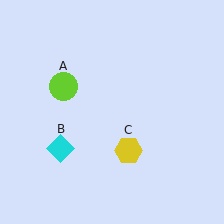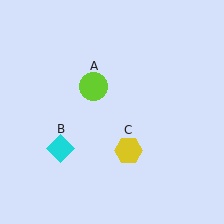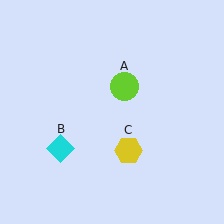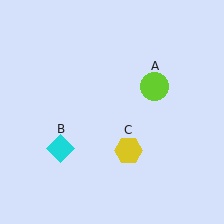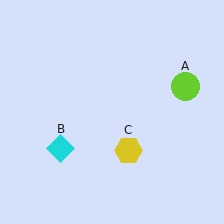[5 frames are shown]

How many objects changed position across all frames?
1 object changed position: lime circle (object A).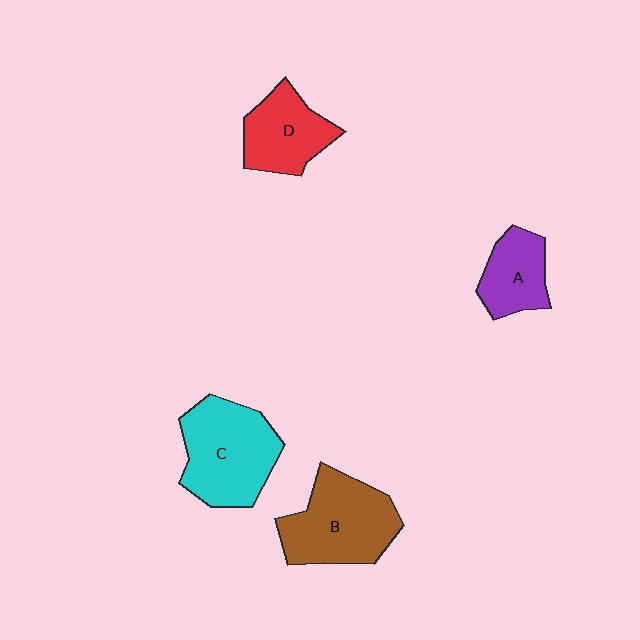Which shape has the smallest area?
Shape A (purple).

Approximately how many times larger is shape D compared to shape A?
Approximately 1.2 times.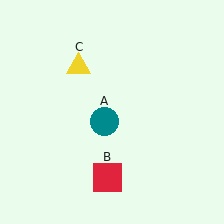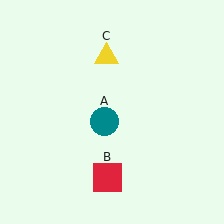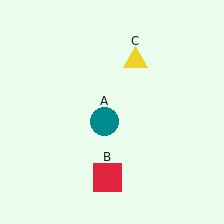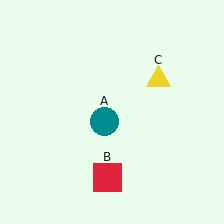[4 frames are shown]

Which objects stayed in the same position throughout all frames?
Teal circle (object A) and red square (object B) remained stationary.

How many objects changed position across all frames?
1 object changed position: yellow triangle (object C).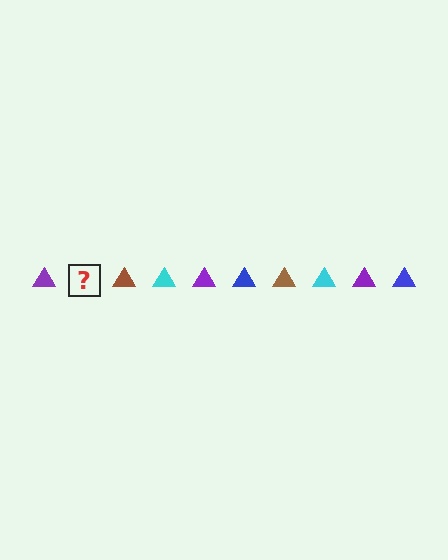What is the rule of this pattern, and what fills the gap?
The rule is that the pattern cycles through purple, blue, brown, cyan triangles. The gap should be filled with a blue triangle.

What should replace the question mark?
The question mark should be replaced with a blue triangle.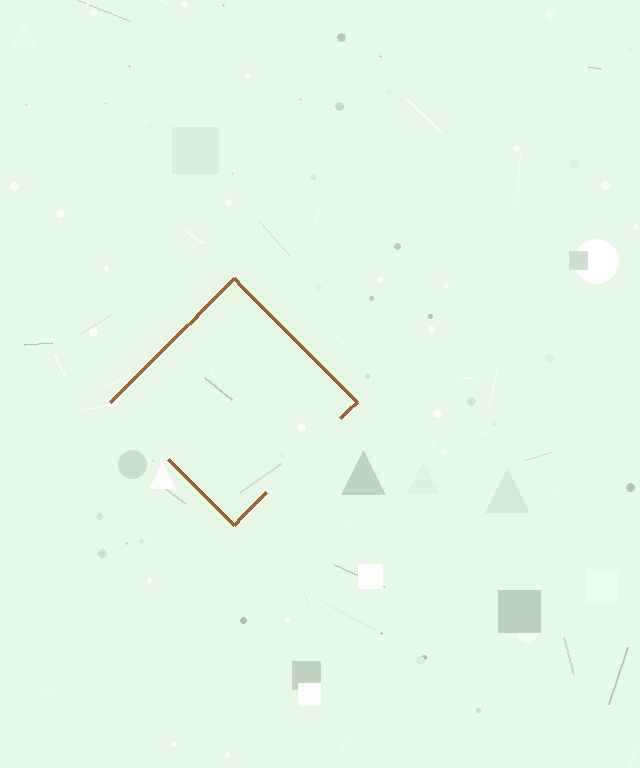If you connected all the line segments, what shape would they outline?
They would outline a diamond.